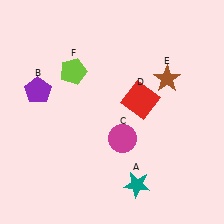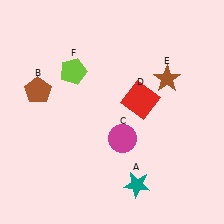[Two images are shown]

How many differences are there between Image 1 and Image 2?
There is 1 difference between the two images.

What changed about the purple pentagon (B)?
In Image 1, B is purple. In Image 2, it changed to brown.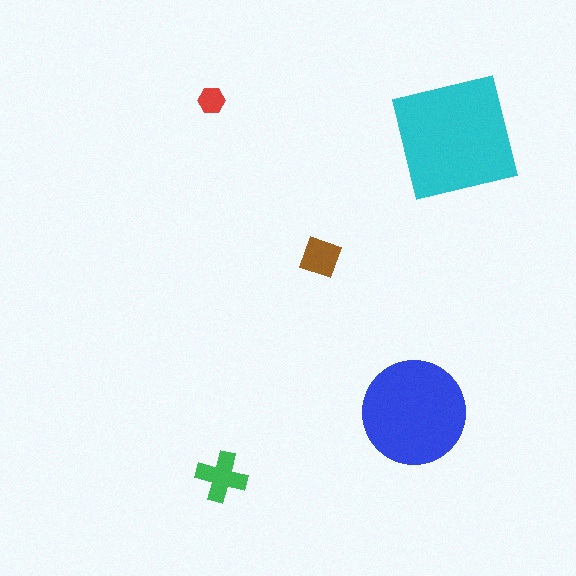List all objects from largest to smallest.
The cyan square, the blue circle, the green cross, the brown diamond, the red hexagon.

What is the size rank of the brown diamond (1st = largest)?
4th.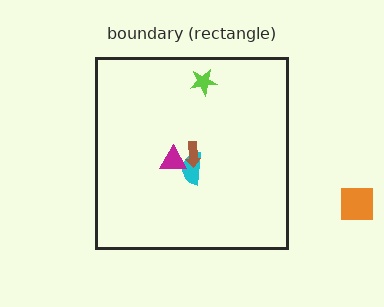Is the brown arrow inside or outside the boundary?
Inside.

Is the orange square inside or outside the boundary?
Outside.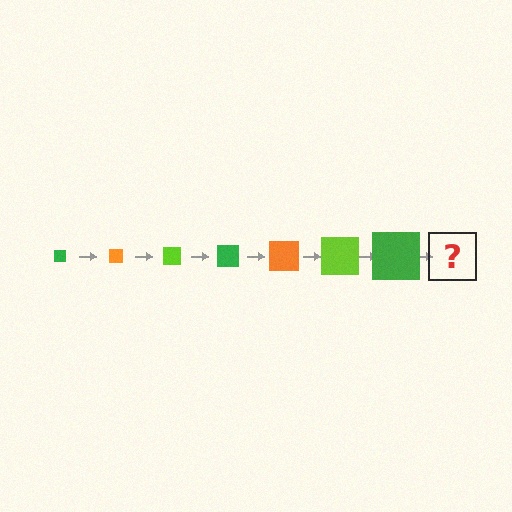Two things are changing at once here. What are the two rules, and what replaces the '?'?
The two rules are that the square grows larger each step and the color cycles through green, orange, and lime. The '?' should be an orange square, larger than the previous one.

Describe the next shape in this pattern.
It should be an orange square, larger than the previous one.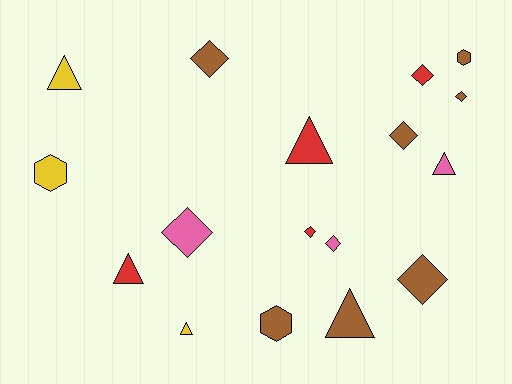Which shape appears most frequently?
Diamond, with 8 objects.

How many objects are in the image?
There are 17 objects.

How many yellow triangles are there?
There are 2 yellow triangles.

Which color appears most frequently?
Brown, with 7 objects.